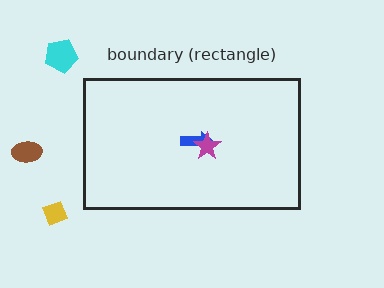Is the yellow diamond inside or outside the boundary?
Outside.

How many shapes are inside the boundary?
2 inside, 3 outside.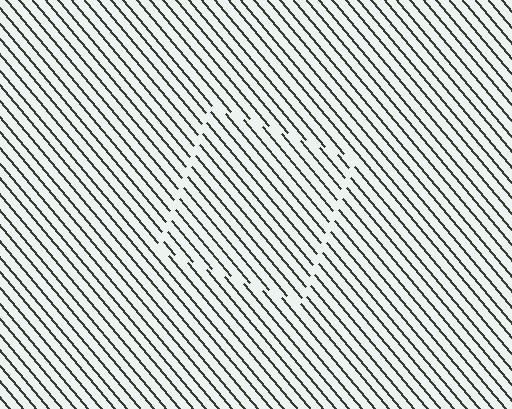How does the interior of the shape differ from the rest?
The interior of the shape contains the same grating, shifted by half a period — the contour is defined by the phase discontinuity where line-ends from the inner and outer gratings abut.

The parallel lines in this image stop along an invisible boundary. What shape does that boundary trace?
An illusory square. The interior of the shape contains the same grating, shifted by half a period — the contour is defined by the phase discontinuity where line-ends from the inner and outer gratings abut.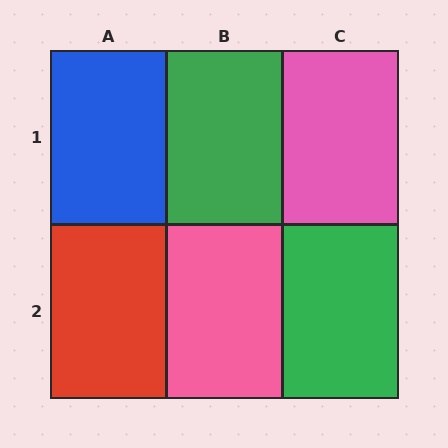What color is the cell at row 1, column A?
Blue.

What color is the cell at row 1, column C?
Pink.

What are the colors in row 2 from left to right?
Red, pink, green.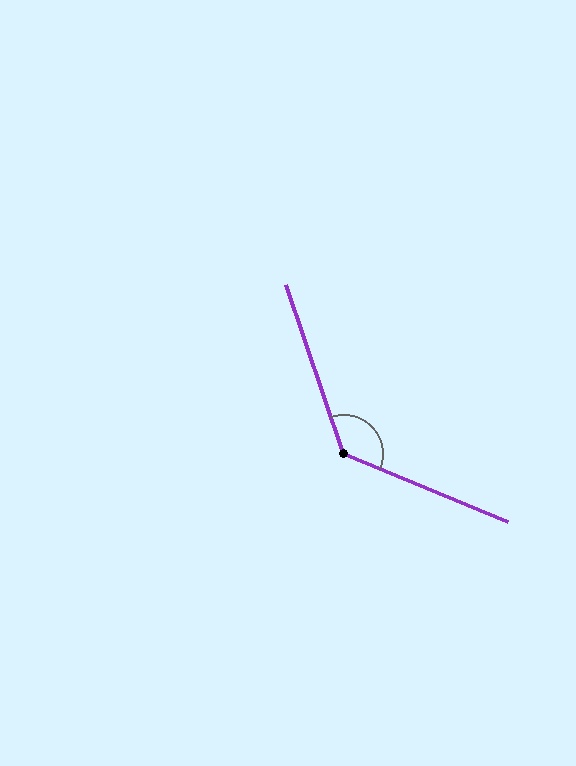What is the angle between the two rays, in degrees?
Approximately 131 degrees.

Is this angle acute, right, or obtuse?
It is obtuse.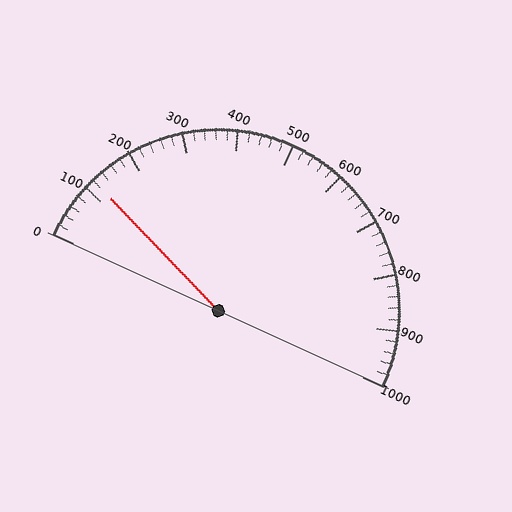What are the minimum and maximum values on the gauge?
The gauge ranges from 0 to 1000.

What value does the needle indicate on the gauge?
The needle indicates approximately 120.